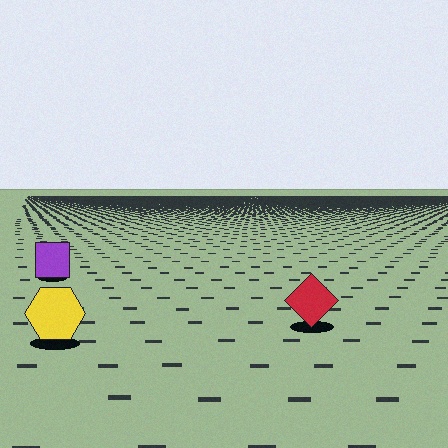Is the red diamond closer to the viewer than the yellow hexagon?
No. The yellow hexagon is closer — you can tell from the texture gradient: the ground texture is coarser near it.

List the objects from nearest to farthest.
From nearest to farthest: the yellow hexagon, the red diamond, the purple square.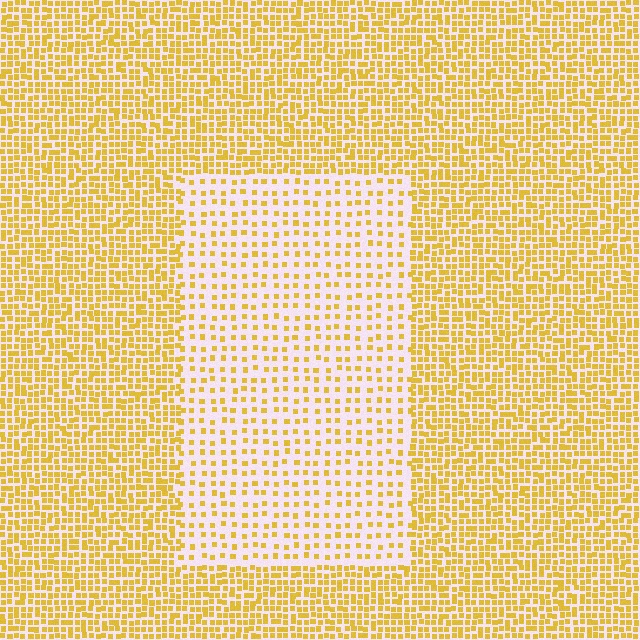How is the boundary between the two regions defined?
The boundary is defined by a change in element density (approximately 2.4x ratio). All elements are the same color, size, and shape.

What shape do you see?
I see a rectangle.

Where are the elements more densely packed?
The elements are more densely packed outside the rectangle boundary.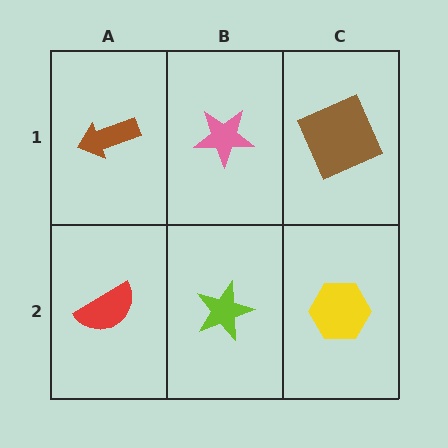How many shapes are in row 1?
3 shapes.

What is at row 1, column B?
A pink star.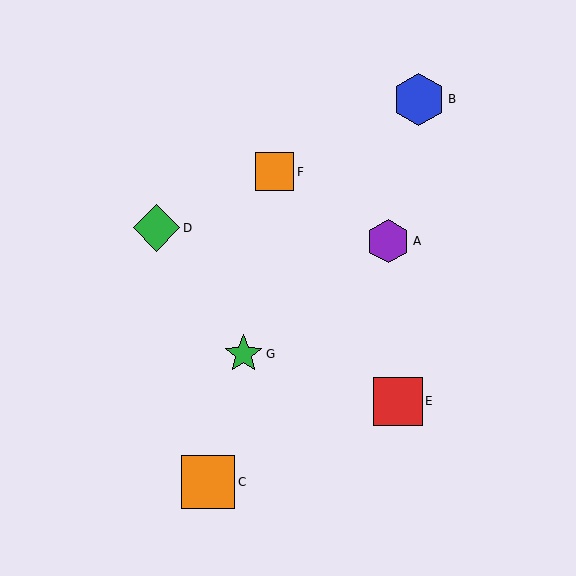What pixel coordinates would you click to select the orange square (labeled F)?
Click at (275, 172) to select the orange square F.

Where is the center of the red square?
The center of the red square is at (398, 401).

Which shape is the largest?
The orange square (labeled C) is the largest.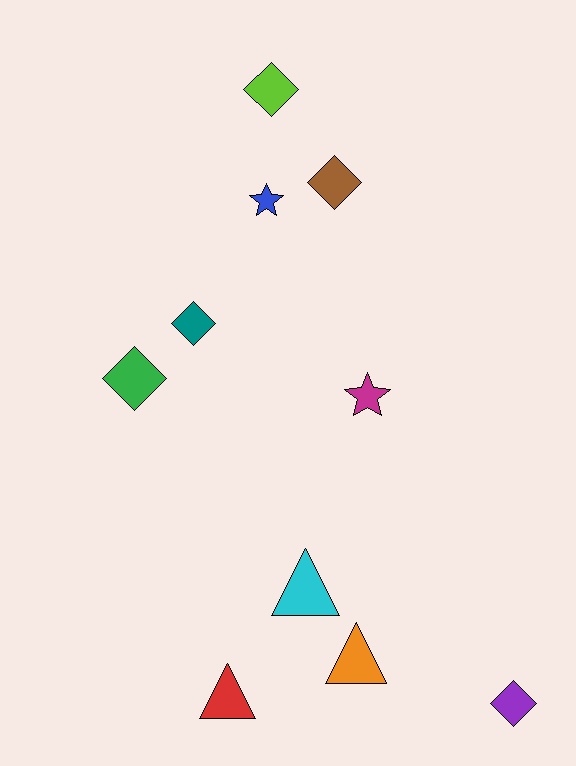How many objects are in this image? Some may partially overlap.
There are 10 objects.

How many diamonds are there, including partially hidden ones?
There are 5 diamonds.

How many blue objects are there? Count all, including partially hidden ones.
There is 1 blue object.